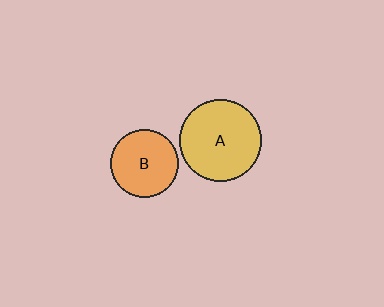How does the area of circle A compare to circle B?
Approximately 1.5 times.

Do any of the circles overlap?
No, none of the circles overlap.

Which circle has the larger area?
Circle A (yellow).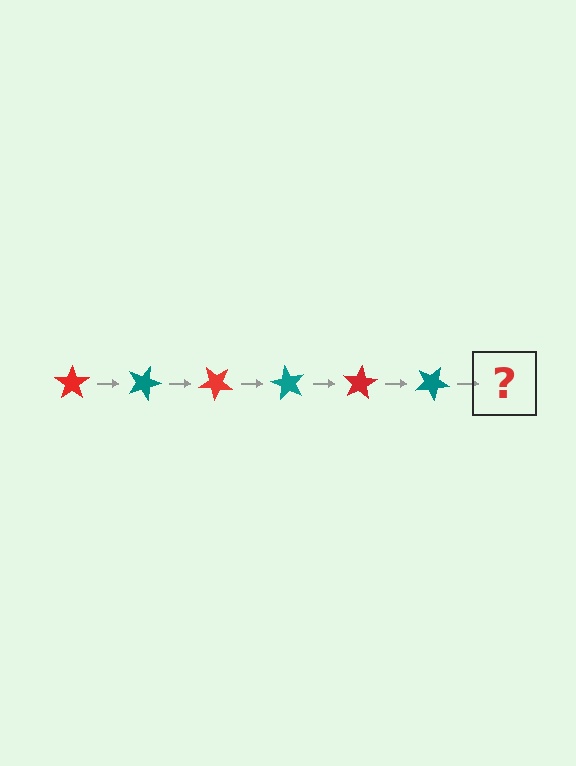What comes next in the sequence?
The next element should be a red star, rotated 120 degrees from the start.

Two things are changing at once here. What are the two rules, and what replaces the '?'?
The two rules are that it rotates 20 degrees each step and the color cycles through red and teal. The '?' should be a red star, rotated 120 degrees from the start.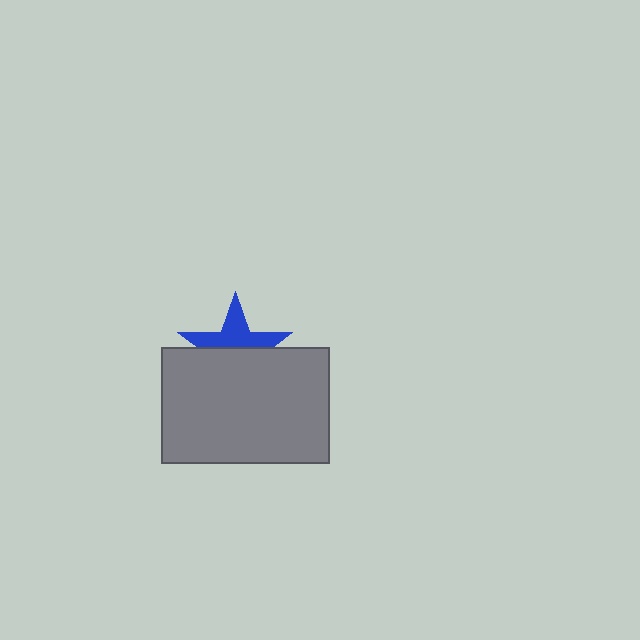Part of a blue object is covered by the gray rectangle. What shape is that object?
It is a star.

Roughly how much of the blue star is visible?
About half of it is visible (roughly 48%).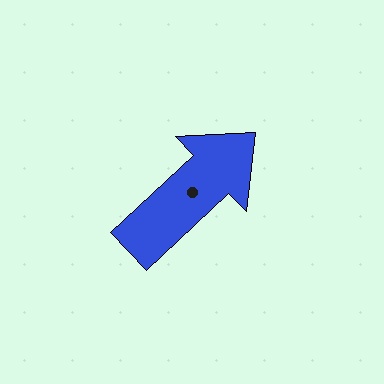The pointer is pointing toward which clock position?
Roughly 2 o'clock.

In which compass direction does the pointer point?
Northeast.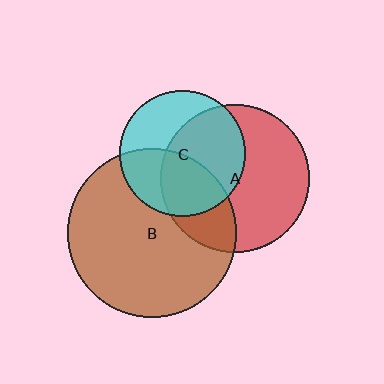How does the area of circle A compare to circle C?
Approximately 1.4 times.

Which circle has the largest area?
Circle B (brown).